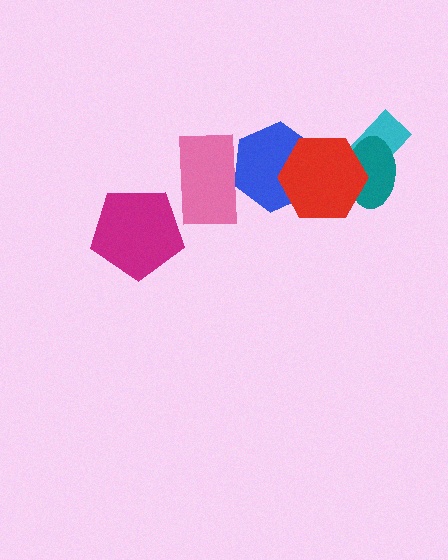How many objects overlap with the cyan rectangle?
2 objects overlap with the cyan rectangle.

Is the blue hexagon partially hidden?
Yes, it is partially covered by another shape.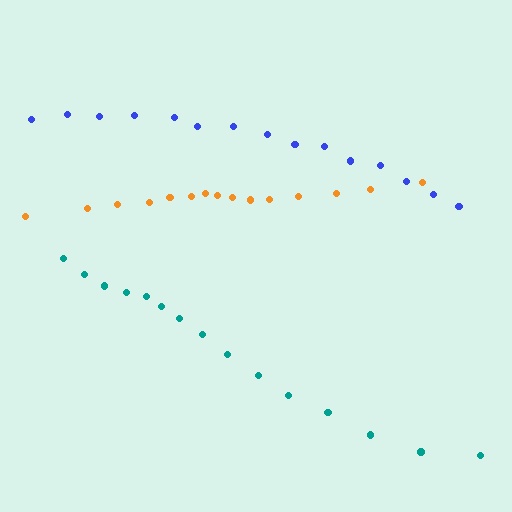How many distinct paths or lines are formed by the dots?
There are 3 distinct paths.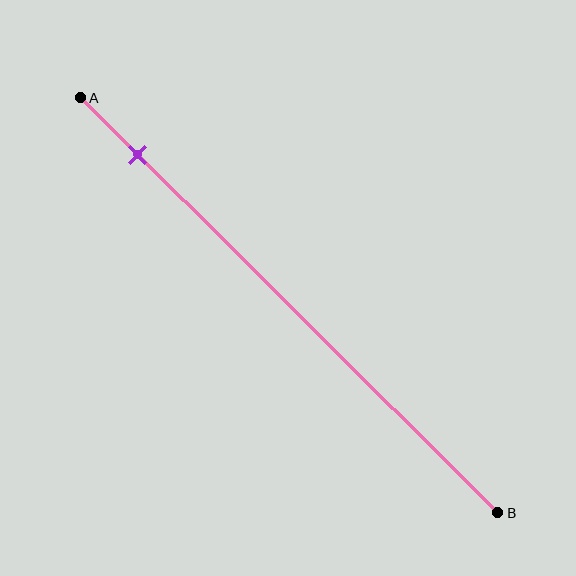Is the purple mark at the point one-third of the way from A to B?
No, the mark is at about 15% from A, not at the 33% one-third point.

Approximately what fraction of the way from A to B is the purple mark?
The purple mark is approximately 15% of the way from A to B.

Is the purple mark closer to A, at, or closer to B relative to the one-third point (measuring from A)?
The purple mark is closer to point A than the one-third point of segment AB.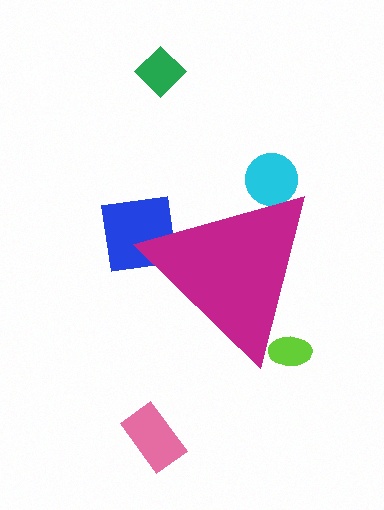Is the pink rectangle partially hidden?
No, the pink rectangle is fully visible.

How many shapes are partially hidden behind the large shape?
3 shapes are partially hidden.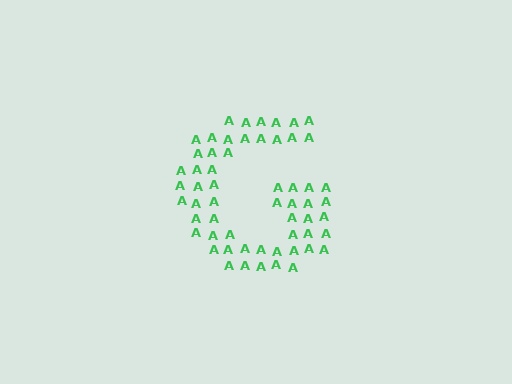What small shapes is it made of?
It is made of small letter A's.